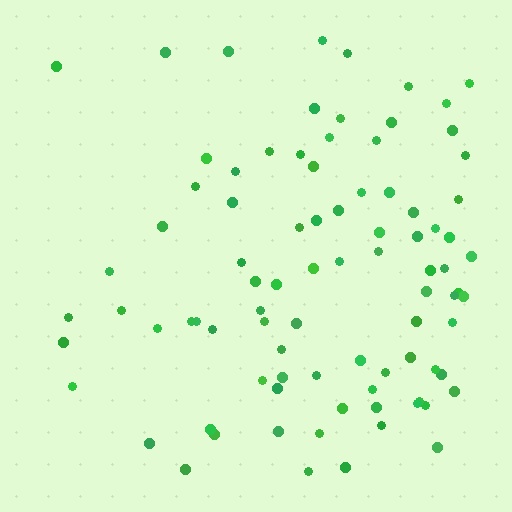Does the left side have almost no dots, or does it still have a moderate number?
Still a moderate number, just noticeably fewer than the right.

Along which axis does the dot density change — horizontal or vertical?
Horizontal.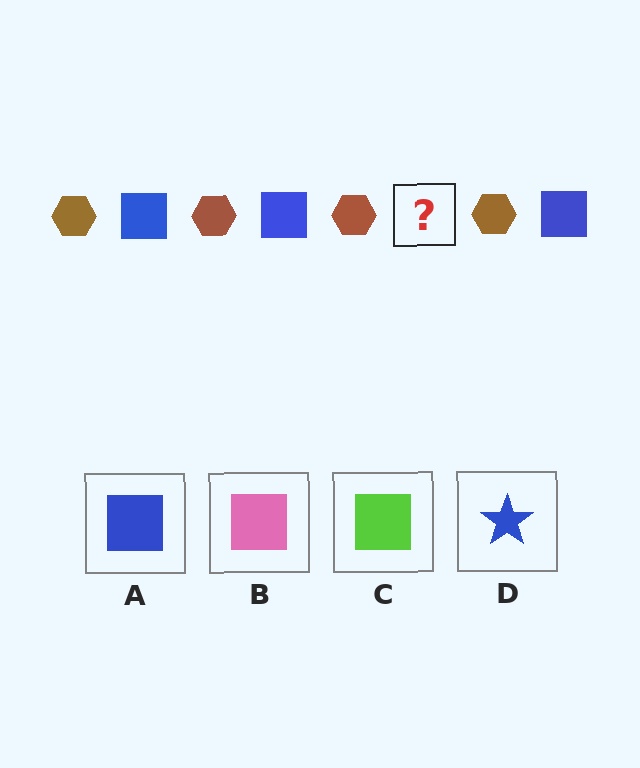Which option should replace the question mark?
Option A.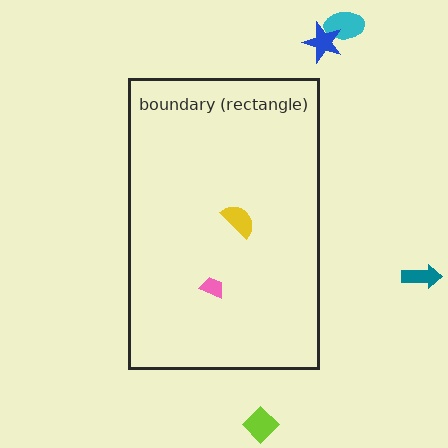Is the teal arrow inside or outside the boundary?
Outside.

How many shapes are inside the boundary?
2 inside, 4 outside.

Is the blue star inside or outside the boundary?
Outside.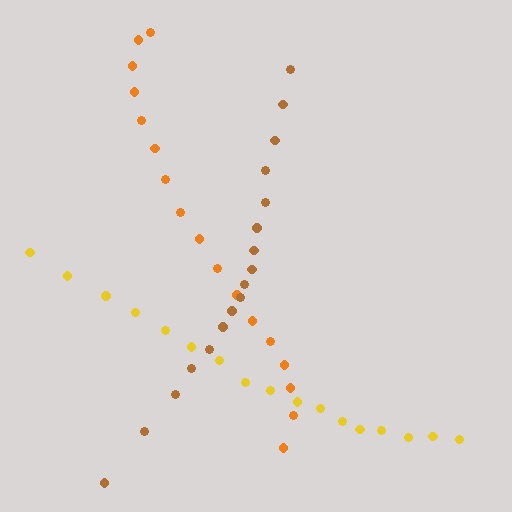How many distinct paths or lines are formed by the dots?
There are 3 distinct paths.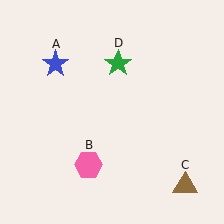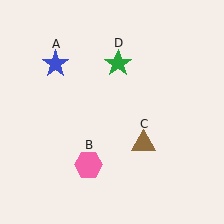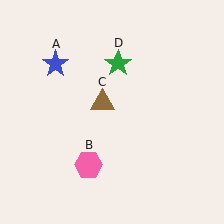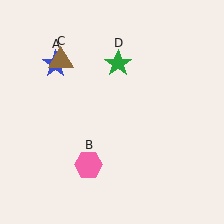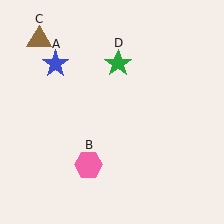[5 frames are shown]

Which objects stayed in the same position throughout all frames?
Blue star (object A) and pink hexagon (object B) and green star (object D) remained stationary.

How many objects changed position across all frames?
1 object changed position: brown triangle (object C).